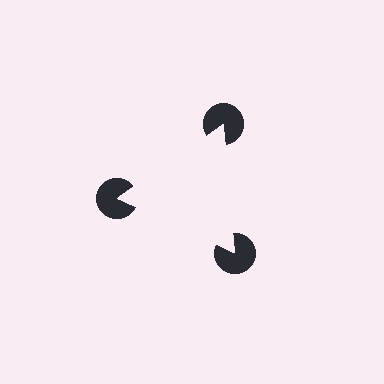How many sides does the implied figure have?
3 sides.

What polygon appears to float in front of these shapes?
An illusory triangle — its edges are inferred from the aligned wedge cuts in the pac-man discs, not physically drawn.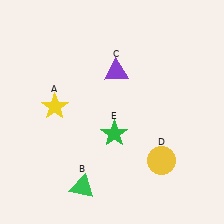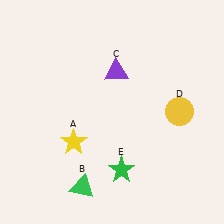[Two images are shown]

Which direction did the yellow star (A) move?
The yellow star (A) moved down.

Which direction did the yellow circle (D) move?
The yellow circle (D) moved up.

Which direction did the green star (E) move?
The green star (E) moved down.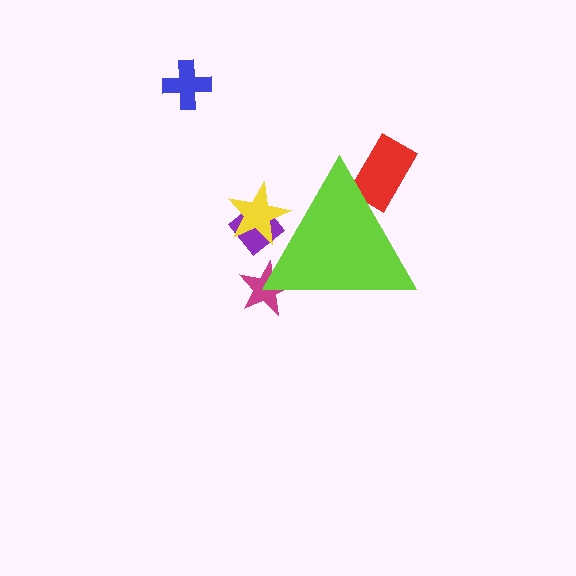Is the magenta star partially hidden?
Yes, the magenta star is partially hidden behind the lime triangle.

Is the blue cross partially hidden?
No, the blue cross is fully visible.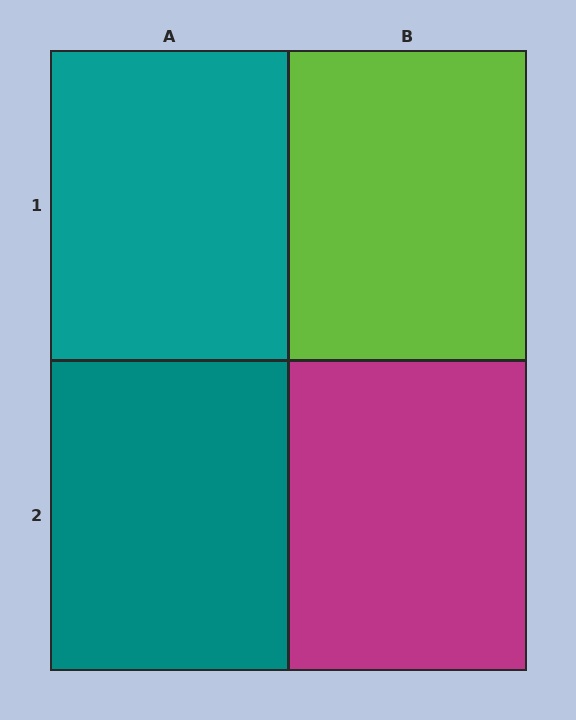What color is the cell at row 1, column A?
Teal.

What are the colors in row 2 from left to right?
Teal, magenta.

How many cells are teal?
2 cells are teal.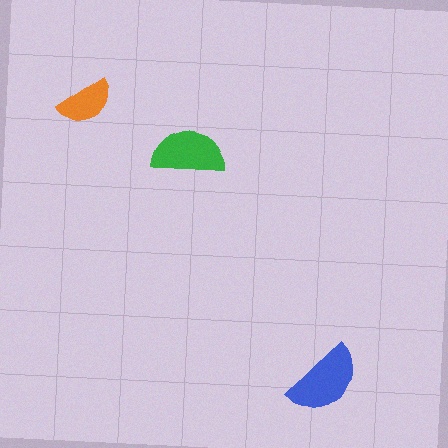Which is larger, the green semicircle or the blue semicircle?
The blue one.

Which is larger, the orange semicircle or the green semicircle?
The green one.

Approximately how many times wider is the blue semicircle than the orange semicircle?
About 1.5 times wider.